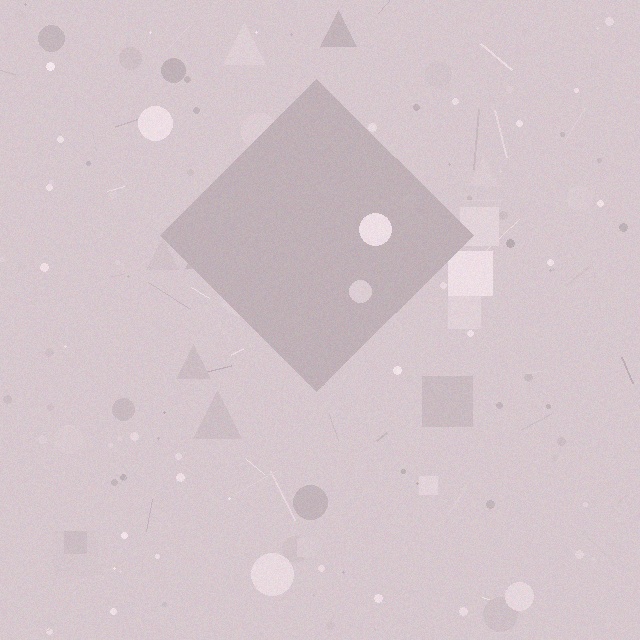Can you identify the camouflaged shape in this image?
The camouflaged shape is a diamond.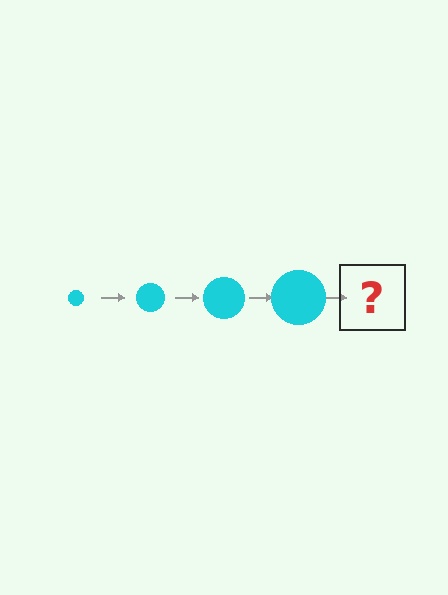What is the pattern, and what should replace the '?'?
The pattern is that the circle gets progressively larger each step. The '?' should be a cyan circle, larger than the previous one.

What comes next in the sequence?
The next element should be a cyan circle, larger than the previous one.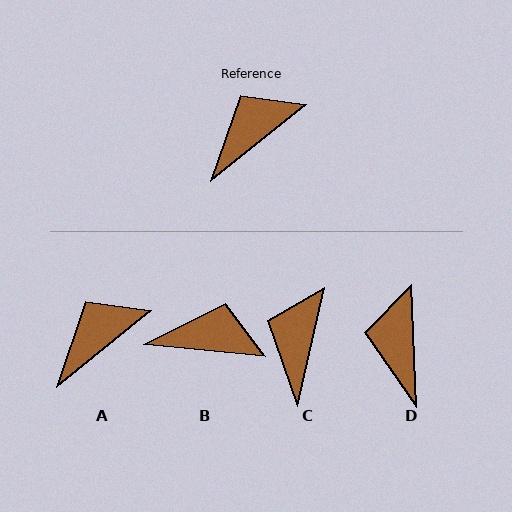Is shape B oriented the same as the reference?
No, it is off by about 45 degrees.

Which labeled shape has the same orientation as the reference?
A.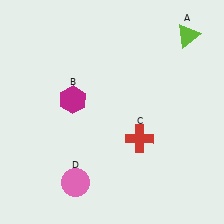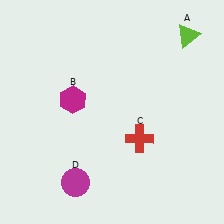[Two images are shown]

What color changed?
The circle (D) changed from pink in Image 1 to magenta in Image 2.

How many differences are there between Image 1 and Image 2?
There is 1 difference between the two images.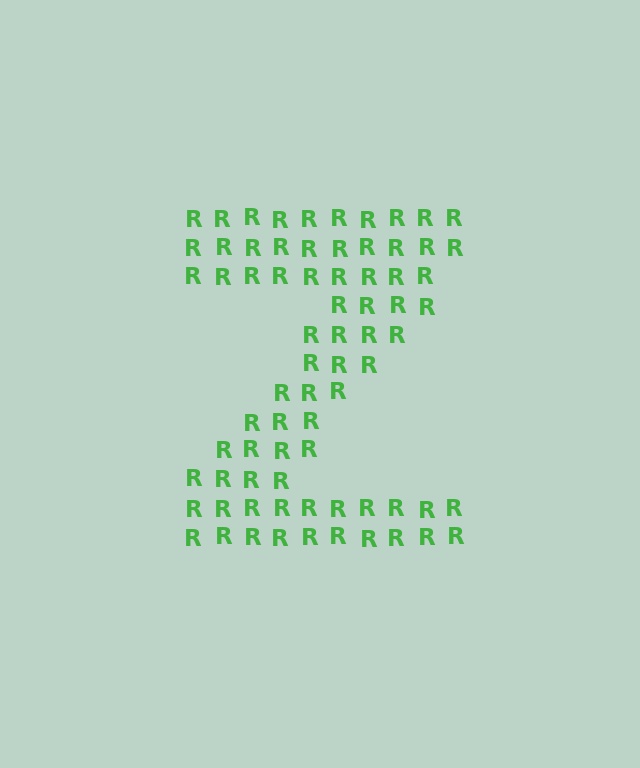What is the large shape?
The large shape is the letter Z.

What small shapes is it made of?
It is made of small letter R's.